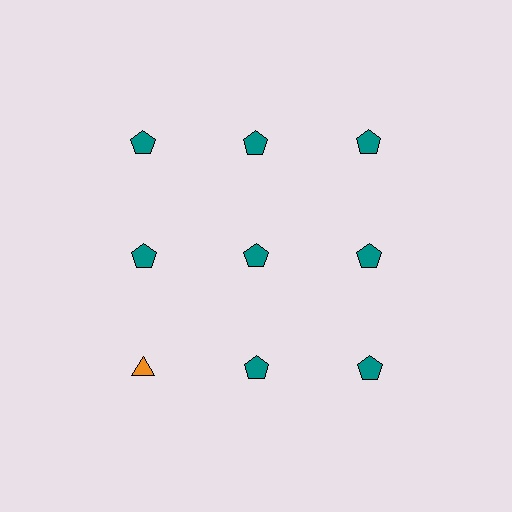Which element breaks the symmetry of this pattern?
The orange triangle in the third row, leftmost column breaks the symmetry. All other shapes are teal pentagons.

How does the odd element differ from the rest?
It differs in both color (orange instead of teal) and shape (triangle instead of pentagon).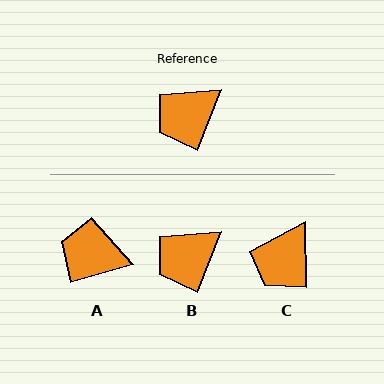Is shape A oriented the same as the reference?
No, it is off by about 53 degrees.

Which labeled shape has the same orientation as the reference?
B.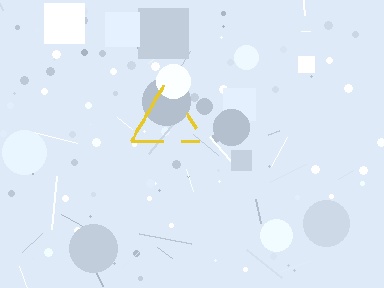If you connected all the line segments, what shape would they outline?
They would outline a triangle.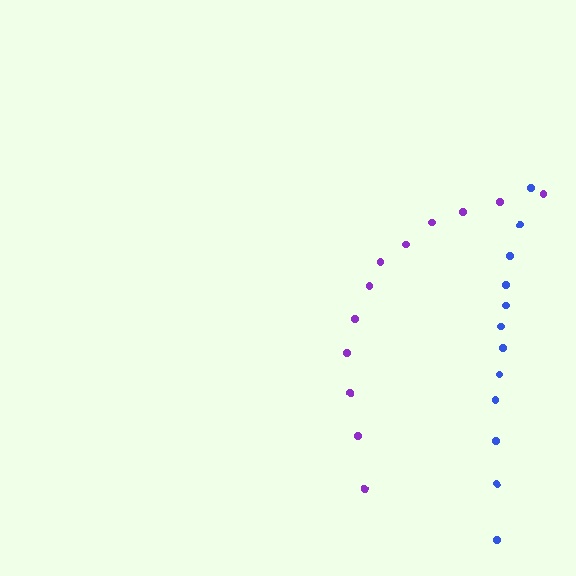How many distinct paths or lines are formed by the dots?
There are 2 distinct paths.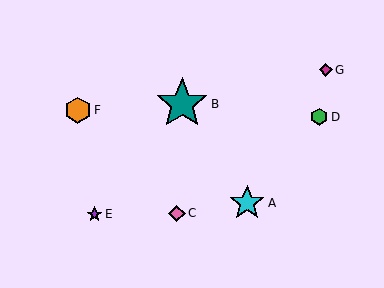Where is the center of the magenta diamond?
The center of the magenta diamond is at (326, 70).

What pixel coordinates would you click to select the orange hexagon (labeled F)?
Click at (78, 110) to select the orange hexagon F.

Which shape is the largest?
The teal star (labeled B) is the largest.